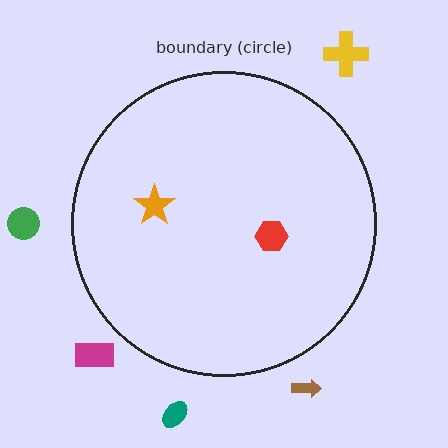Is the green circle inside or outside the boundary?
Outside.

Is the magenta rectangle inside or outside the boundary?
Outside.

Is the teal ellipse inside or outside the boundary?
Outside.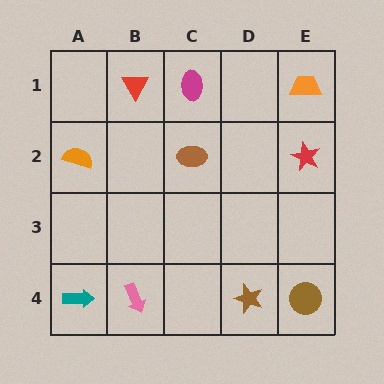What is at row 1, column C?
A magenta ellipse.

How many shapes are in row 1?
3 shapes.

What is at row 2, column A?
An orange semicircle.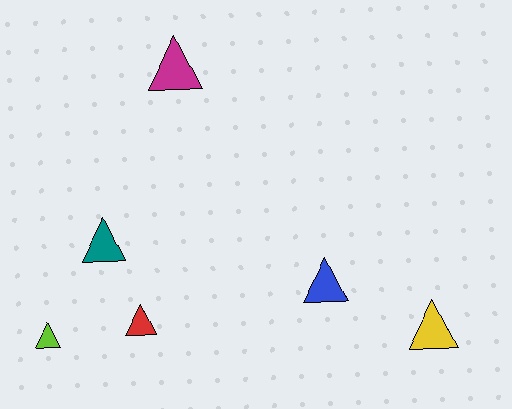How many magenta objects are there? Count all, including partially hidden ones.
There is 1 magenta object.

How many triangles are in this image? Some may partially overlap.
There are 6 triangles.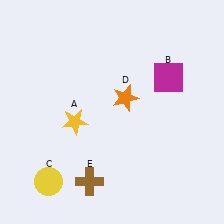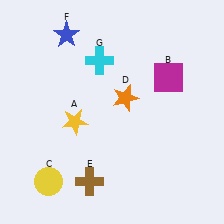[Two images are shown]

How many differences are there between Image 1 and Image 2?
There are 2 differences between the two images.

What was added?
A blue star (F), a cyan cross (G) were added in Image 2.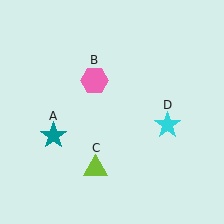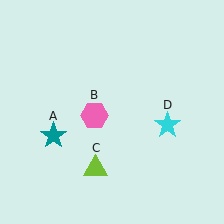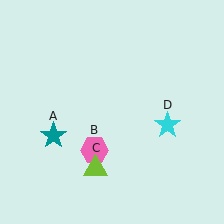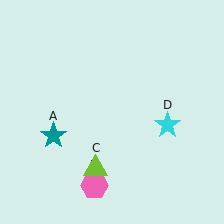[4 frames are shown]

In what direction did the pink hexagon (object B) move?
The pink hexagon (object B) moved down.